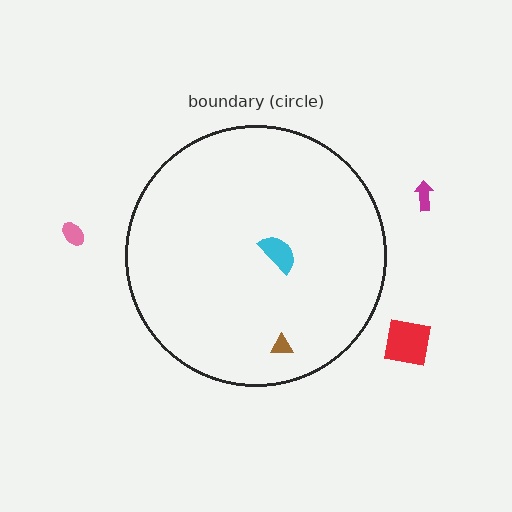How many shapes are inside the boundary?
2 inside, 3 outside.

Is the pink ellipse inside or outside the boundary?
Outside.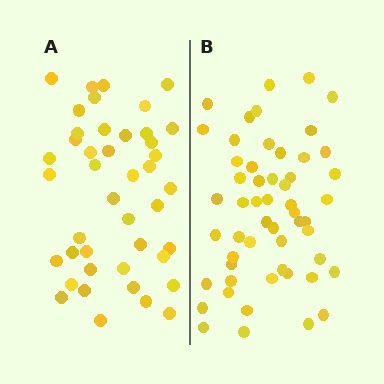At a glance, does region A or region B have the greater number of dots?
Region B (the right region) has more dots.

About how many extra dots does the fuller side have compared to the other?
Region B has roughly 12 or so more dots than region A.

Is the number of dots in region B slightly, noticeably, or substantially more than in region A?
Region B has noticeably more, but not dramatically so. The ratio is roughly 1.3 to 1.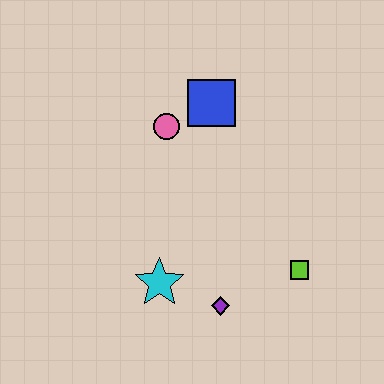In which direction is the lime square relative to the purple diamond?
The lime square is to the right of the purple diamond.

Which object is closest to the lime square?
The purple diamond is closest to the lime square.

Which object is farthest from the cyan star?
The blue square is farthest from the cyan star.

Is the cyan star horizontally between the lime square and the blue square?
No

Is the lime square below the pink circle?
Yes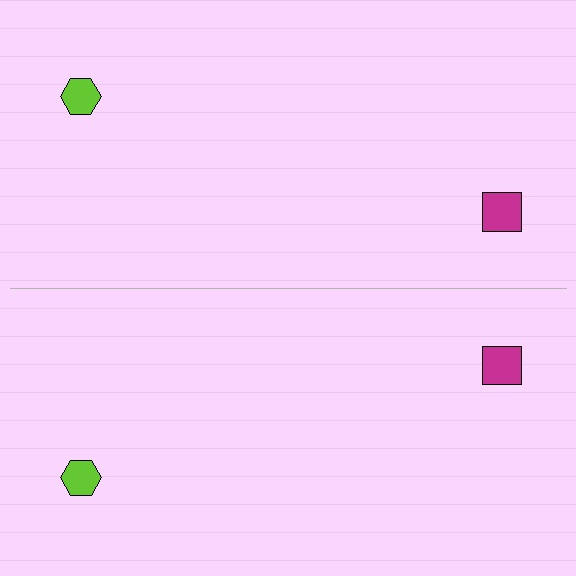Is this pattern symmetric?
Yes, this pattern has bilateral (reflection) symmetry.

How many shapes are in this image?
There are 4 shapes in this image.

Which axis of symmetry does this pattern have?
The pattern has a horizontal axis of symmetry running through the center of the image.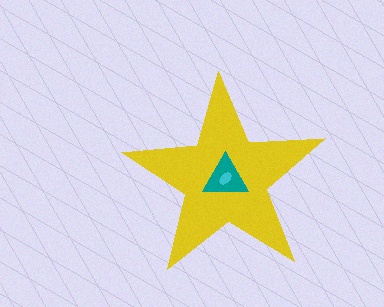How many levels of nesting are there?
3.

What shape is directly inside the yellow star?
The teal triangle.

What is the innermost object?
The cyan ellipse.